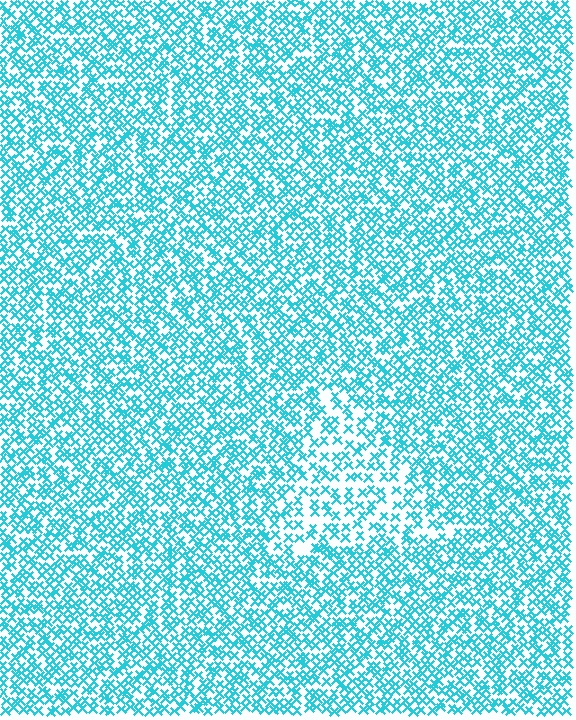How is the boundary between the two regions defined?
The boundary is defined by a change in element density (approximately 1.8x ratio). All elements are the same color, size, and shape.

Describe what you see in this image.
The image contains small cyan elements arranged at two different densities. A triangle-shaped region is visible where the elements are less densely packed than the surrounding area.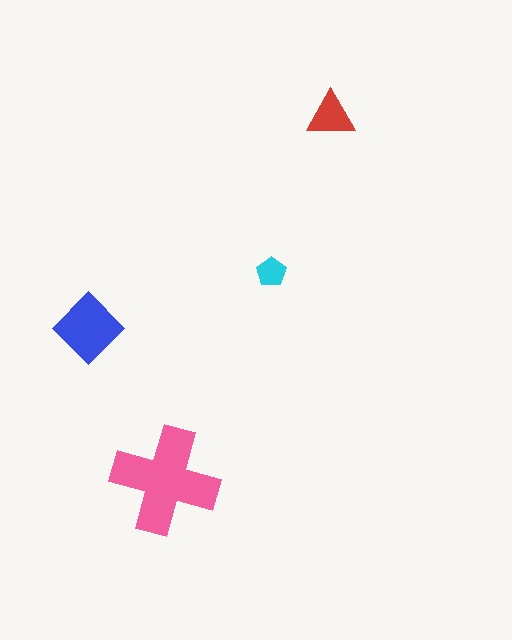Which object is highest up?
The red triangle is topmost.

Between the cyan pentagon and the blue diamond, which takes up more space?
The blue diamond.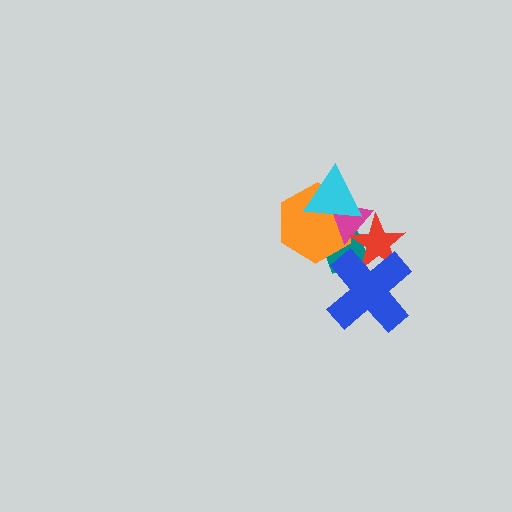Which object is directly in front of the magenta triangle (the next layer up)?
The red star is directly in front of the magenta triangle.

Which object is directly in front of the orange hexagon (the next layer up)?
The magenta triangle is directly in front of the orange hexagon.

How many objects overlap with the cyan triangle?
3 objects overlap with the cyan triangle.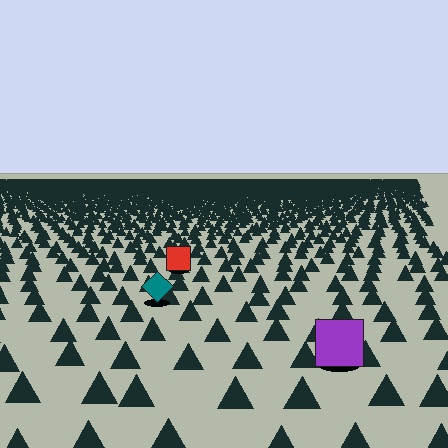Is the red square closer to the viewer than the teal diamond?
No. The teal diamond is closer — you can tell from the texture gradient: the ground texture is coarser near it.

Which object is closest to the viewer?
The purple square is closest. The texture marks near it are larger and more spread out.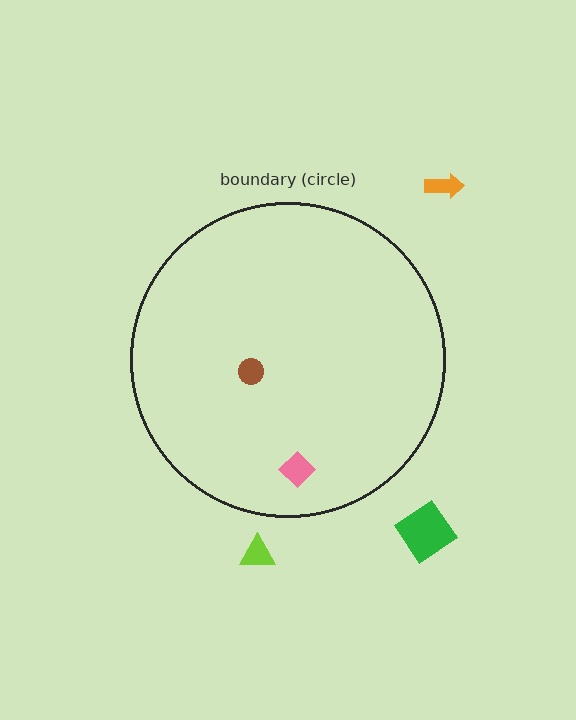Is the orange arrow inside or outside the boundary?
Outside.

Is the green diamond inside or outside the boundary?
Outside.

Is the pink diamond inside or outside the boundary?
Inside.